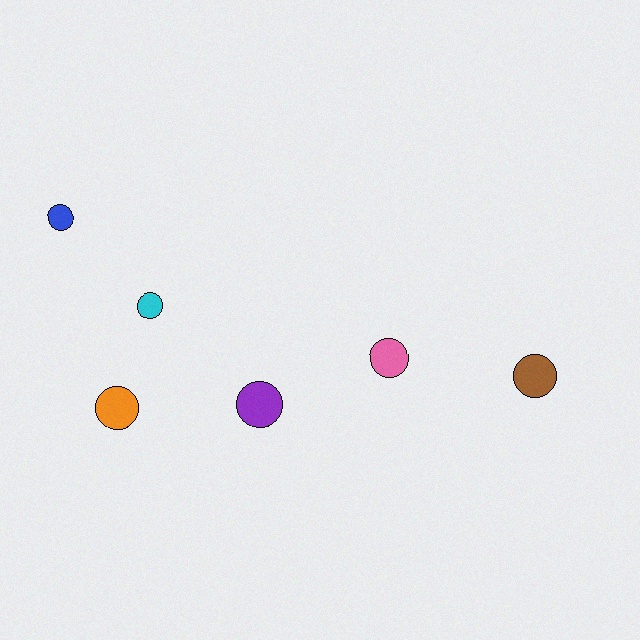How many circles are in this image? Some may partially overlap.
There are 6 circles.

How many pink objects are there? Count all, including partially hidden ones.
There is 1 pink object.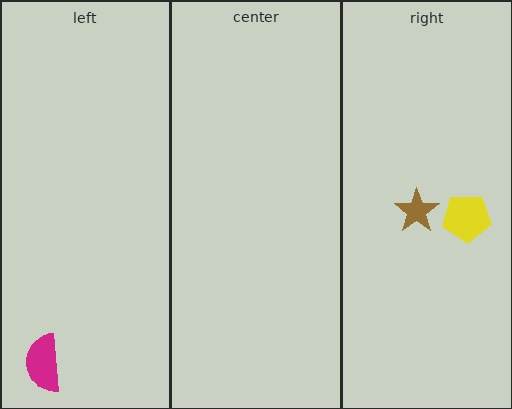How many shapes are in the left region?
1.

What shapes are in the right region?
The brown star, the yellow pentagon.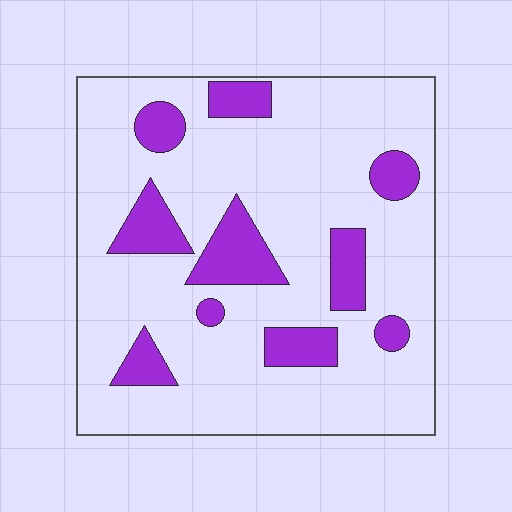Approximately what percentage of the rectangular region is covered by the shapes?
Approximately 20%.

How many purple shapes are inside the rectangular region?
10.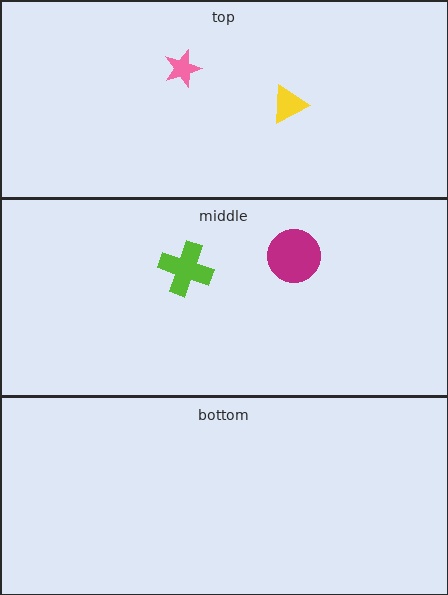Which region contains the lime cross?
The middle region.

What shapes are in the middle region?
The magenta circle, the lime cross.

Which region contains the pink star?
The top region.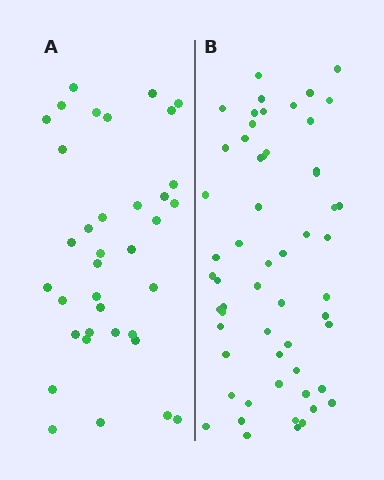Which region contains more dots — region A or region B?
Region B (the right region) has more dots.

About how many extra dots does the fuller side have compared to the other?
Region B has approximately 20 more dots than region A.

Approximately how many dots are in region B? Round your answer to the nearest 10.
About 60 dots. (The exact count is 57, which rounds to 60.)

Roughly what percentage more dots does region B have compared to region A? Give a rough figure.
About 60% more.